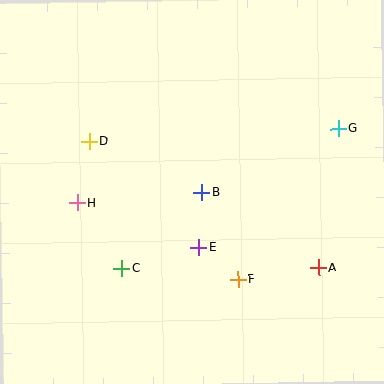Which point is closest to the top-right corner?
Point G is closest to the top-right corner.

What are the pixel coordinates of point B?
Point B is at (202, 192).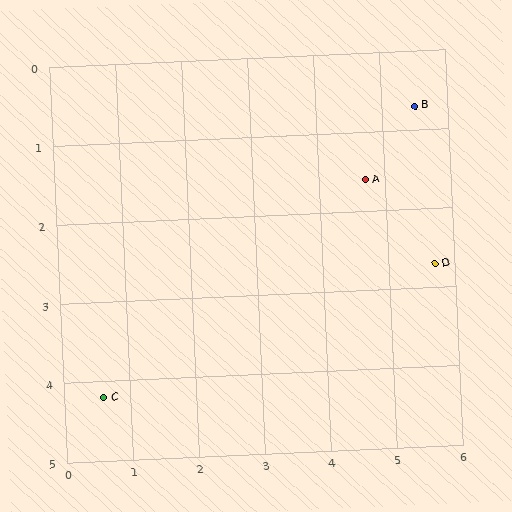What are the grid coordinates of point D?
Point D is at approximately (5.7, 2.7).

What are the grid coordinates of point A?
Point A is at approximately (4.7, 1.6).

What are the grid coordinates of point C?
Point C is at approximately (0.6, 4.2).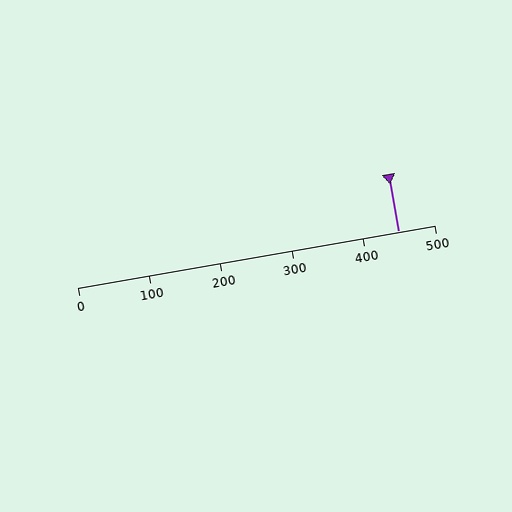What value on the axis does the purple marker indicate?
The marker indicates approximately 450.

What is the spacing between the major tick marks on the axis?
The major ticks are spaced 100 apart.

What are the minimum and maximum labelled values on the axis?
The axis runs from 0 to 500.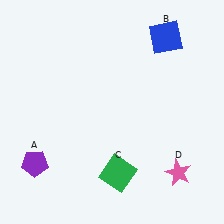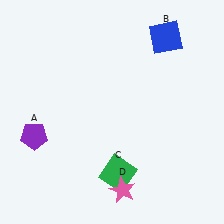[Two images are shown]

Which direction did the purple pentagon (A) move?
The purple pentagon (A) moved up.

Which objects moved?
The objects that moved are: the purple pentagon (A), the pink star (D).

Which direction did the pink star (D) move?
The pink star (D) moved left.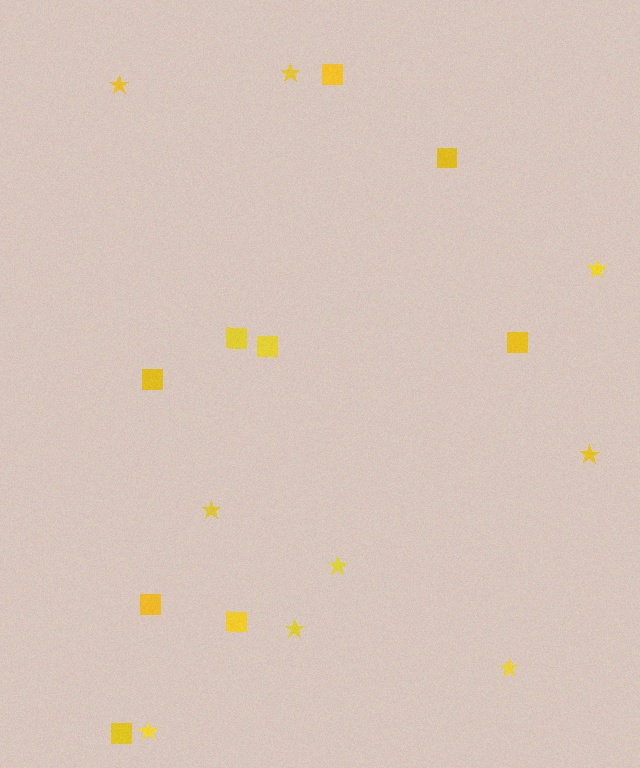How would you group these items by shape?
There are 2 groups: one group of squares (9) and one group of stars (9).